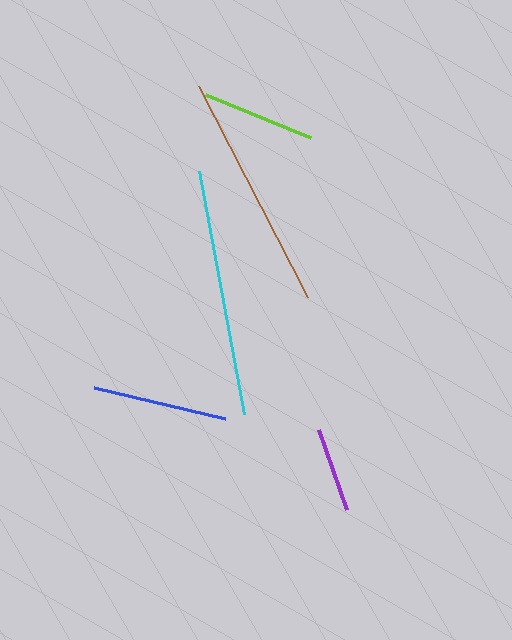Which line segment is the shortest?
The purple line is the shortest at approximately 85 pixels.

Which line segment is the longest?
The cyan line is the longest at approximately 248 pixels.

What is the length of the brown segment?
The brown segment is approximately 238 pixels long.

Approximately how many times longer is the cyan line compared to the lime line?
The cyan line is approximately 2.2 times the length of the lime line.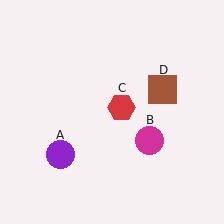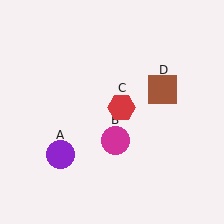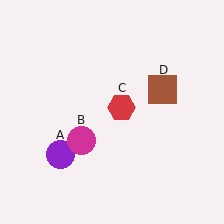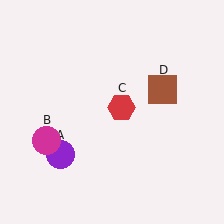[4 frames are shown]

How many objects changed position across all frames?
1 object changed position: magenta circle (object B).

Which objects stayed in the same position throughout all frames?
Purple circle (object A) and red hexagon (object C) and brown square (object D) remained stationary.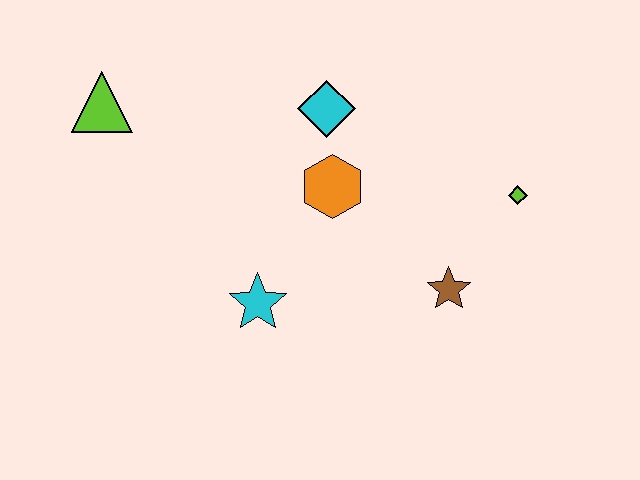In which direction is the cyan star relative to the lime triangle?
The cyan star is below the lime triangle.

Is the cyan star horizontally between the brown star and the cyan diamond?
No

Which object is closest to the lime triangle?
The cyan diamond is closest to the lime triangle.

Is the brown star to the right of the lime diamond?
No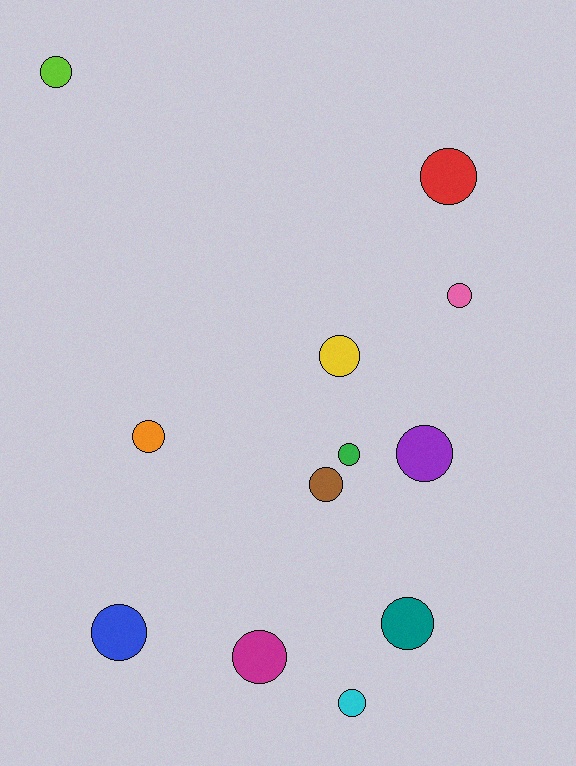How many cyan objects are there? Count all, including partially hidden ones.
There is 1 cyan object.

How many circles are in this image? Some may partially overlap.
There are 12 circles.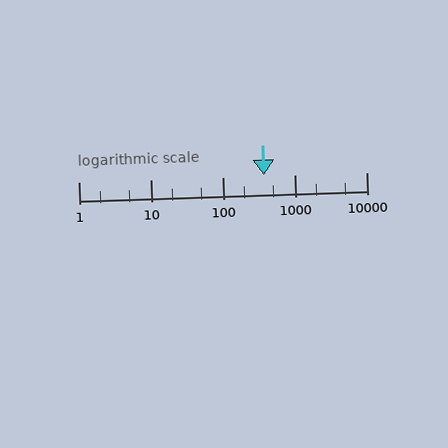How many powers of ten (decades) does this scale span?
The scale spans 4 decades, from 1 to 10000.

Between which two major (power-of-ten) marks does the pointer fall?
The pointer is between 100 and 1000.